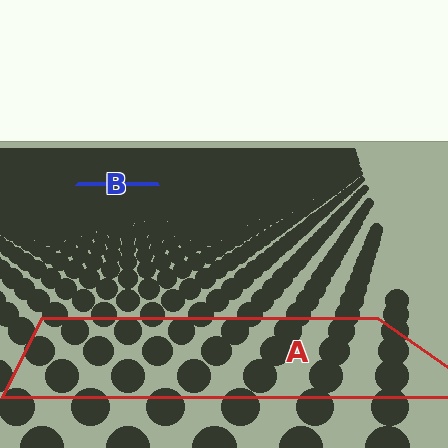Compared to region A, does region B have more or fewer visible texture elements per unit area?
Region B has more texture elements per unit area — they are packed more densely because it is farther away.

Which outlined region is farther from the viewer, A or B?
Region B is farther from the viewer — the texture elements inside it appear smaller and more densely packed.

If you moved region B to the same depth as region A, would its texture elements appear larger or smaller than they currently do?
They would appear larger. At a closer depth, the same texture elements are projected at a bigger on-screen size.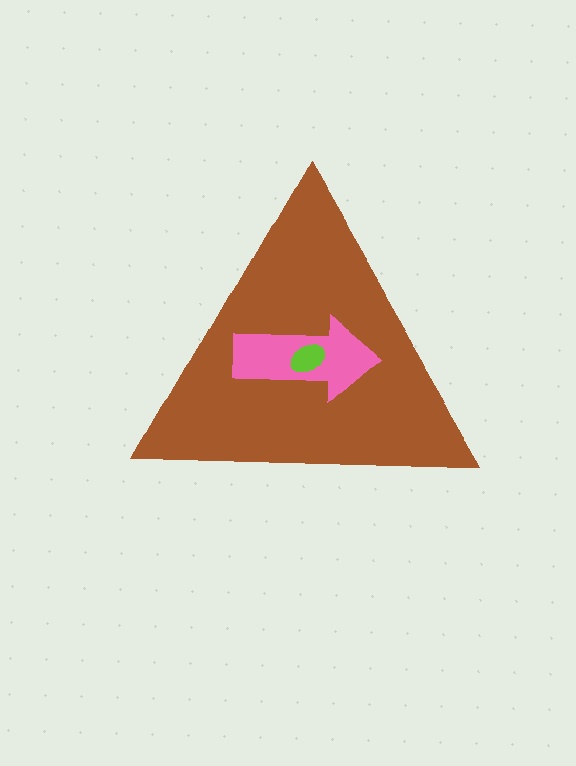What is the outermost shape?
The brown triangle.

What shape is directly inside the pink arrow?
The lime ellipse.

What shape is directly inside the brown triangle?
The pink arrow.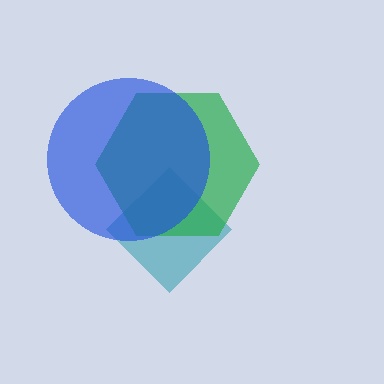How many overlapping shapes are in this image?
There are 3 overlapping shapes in the image.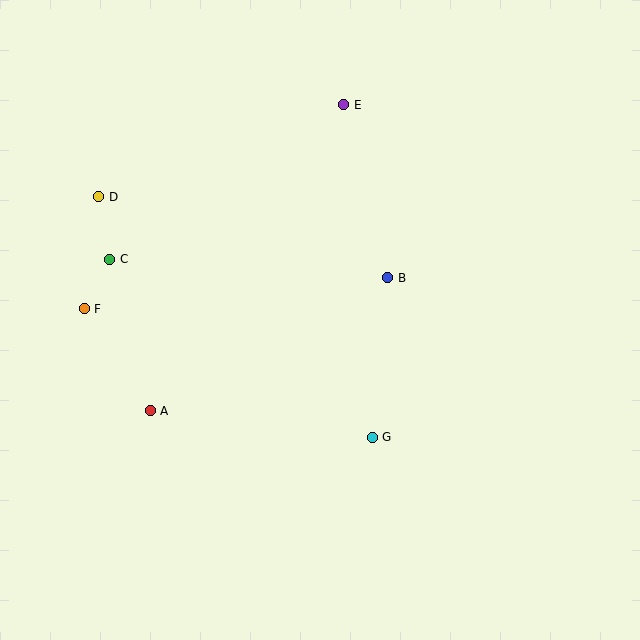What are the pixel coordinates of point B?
Point B is at (388, 278).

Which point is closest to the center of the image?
Point B at (388, 278) is closest to the center.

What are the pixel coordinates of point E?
Point E is at (344, 105).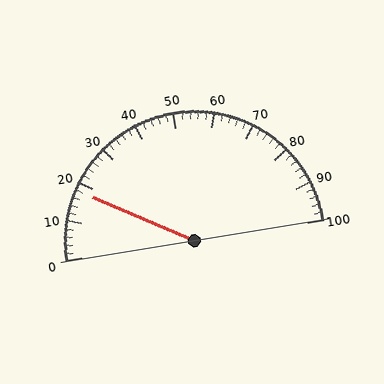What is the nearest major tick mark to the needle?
The nearest major tick mark is 20.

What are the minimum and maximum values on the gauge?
The gauge ranges from 0 to 100.